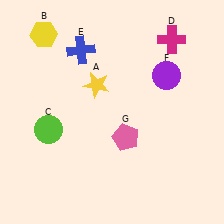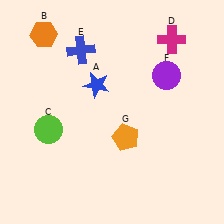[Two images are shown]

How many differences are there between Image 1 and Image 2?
There are 3 differences between the two images.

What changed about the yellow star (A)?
In Image 1, A is yellow. In Image 2, it changed to blue.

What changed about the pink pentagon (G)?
In Image 1, G is pink. In Image 2, it changed to orange.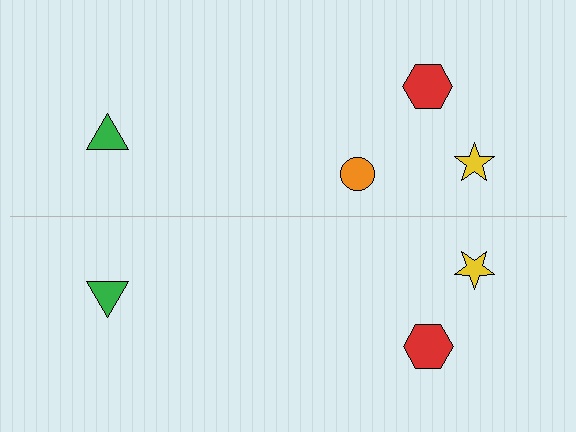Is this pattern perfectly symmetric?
No, the pattern is not perfectly symmetric. A orange circle is missing from the bottom side.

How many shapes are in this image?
There are 7 shapes in this image.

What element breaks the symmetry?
A orange circle is missing from the bottom side.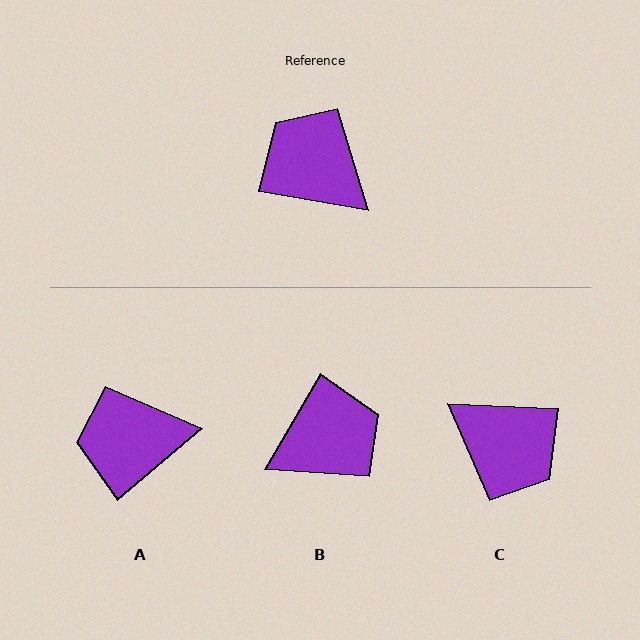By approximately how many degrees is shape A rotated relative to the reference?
Approximately 50 degrees counter-clockwise.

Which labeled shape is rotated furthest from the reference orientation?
C, about 173 degrees away.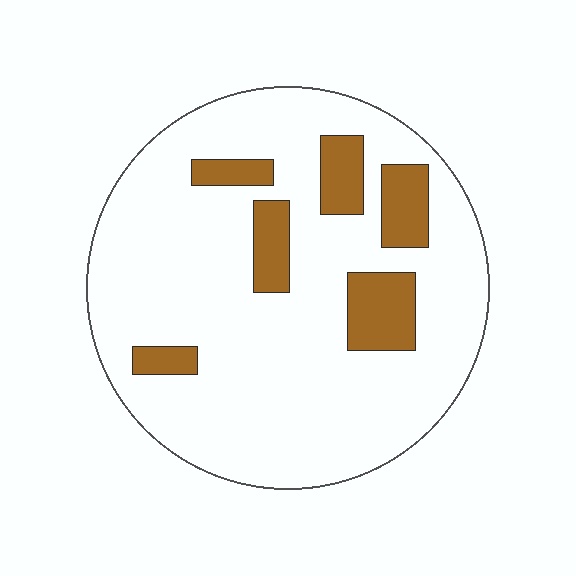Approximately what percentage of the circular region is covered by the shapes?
Approximately 15%.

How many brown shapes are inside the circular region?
6.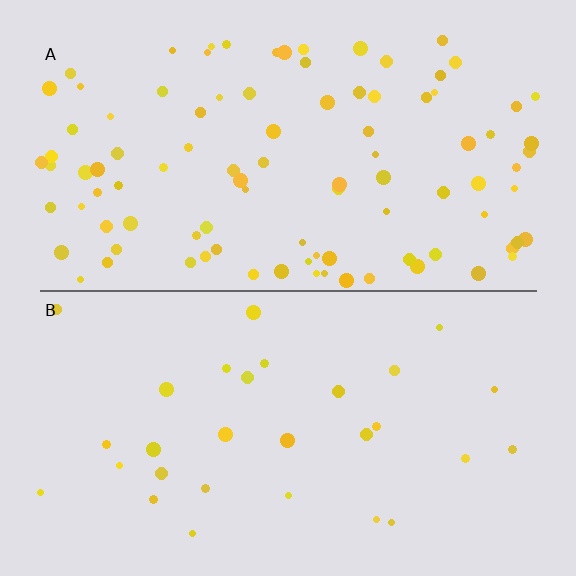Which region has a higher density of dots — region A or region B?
A (the top).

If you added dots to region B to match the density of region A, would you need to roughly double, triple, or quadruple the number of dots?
Approximately triple.